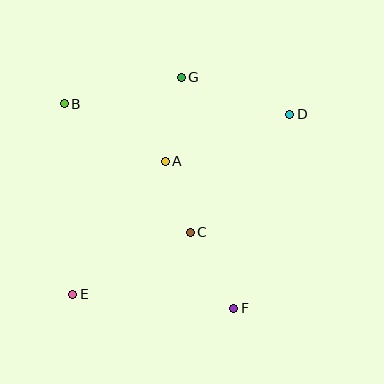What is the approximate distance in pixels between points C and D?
The distance between C and D is approximately 155 pixels.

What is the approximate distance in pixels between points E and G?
The distance between E and G is approximately 243 pixels.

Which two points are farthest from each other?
Points D and E are farthest from each other.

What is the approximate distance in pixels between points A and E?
The distance between A and E is approximately 162 pixels.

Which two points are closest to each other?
Points A and C are closest to each other.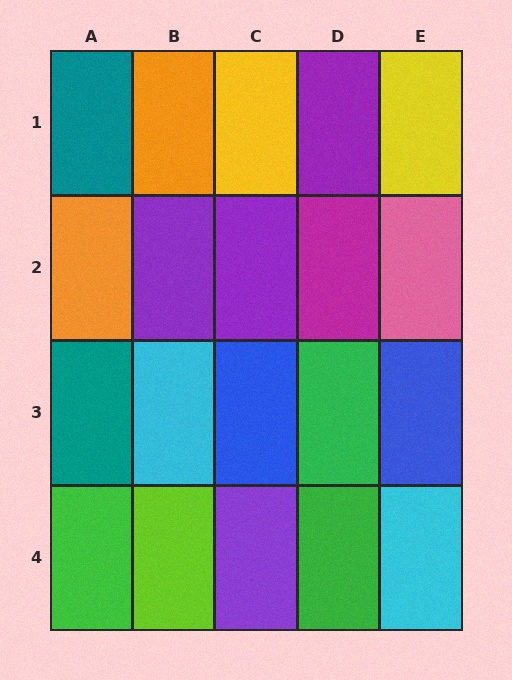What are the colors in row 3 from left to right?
Teal, cyan, blue, green, blue.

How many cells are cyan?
2 cells are cyan.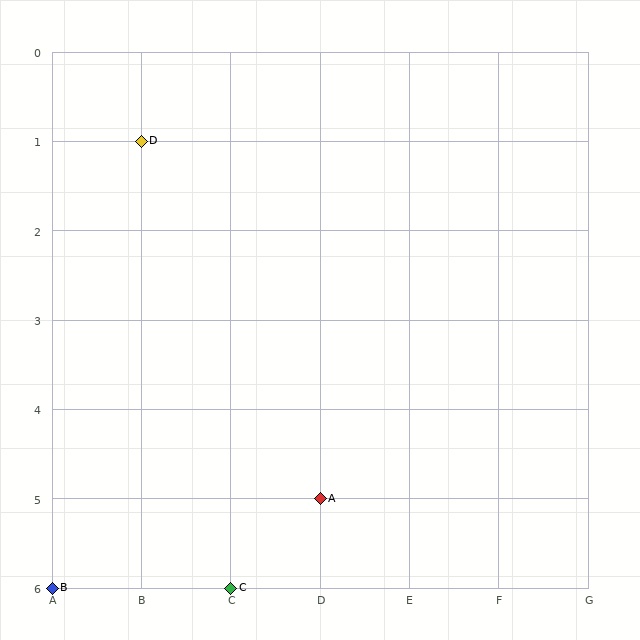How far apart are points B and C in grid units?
Points B and C are 2 columns apart.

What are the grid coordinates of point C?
Point C is at grid coordinates (C, 6).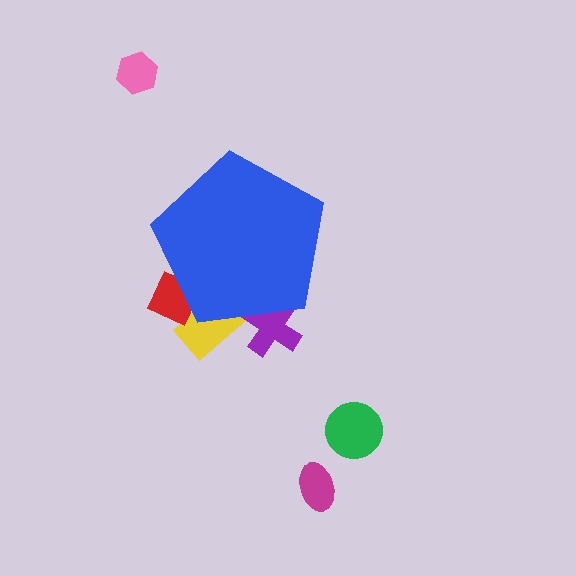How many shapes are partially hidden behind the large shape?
3 shapes are partially hidden.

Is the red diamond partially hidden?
Yes, the red diamond is partially hidden behind the blue pentagon.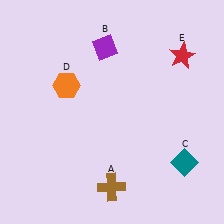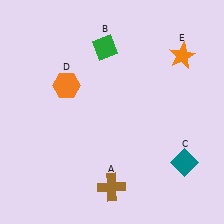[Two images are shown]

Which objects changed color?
B changed from purple to green. E changed from red to orange.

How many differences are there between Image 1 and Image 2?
There are 2 differences between the two images.